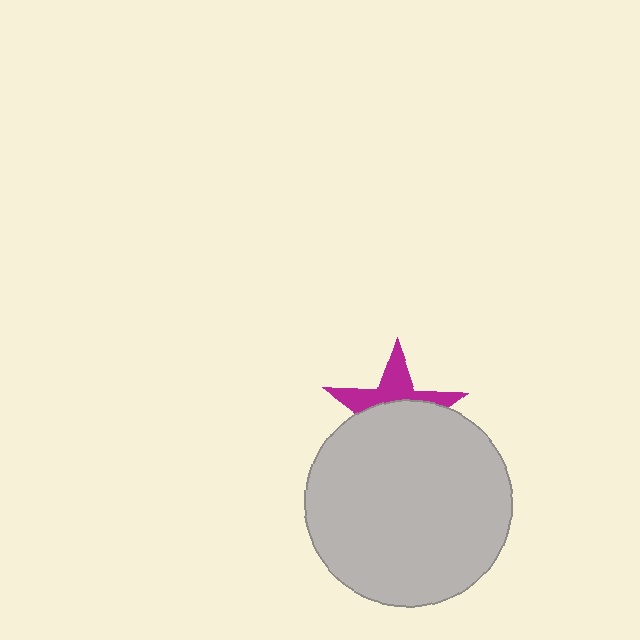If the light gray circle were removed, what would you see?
You would see the complete magenta star.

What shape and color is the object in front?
The object in front is a light gray circle.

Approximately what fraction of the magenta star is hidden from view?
Roughly 60% of the magenta star is hidden behind the light gray circle.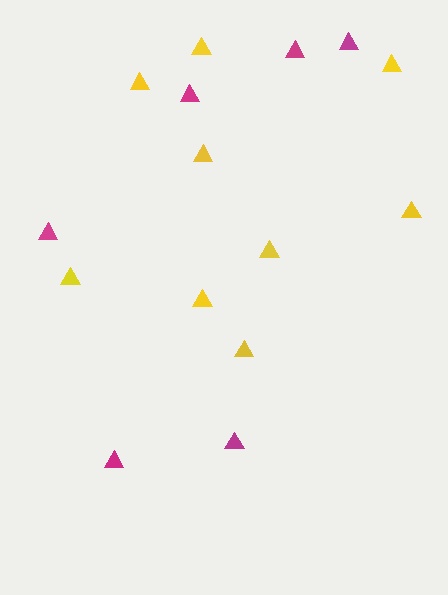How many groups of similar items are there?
There are 2 groups: one group of yellow triangles (9) and one group of magenta triangles (6).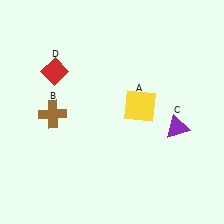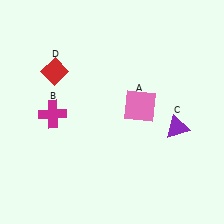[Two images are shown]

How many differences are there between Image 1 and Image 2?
There are 2 differences between the two images.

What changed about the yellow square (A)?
In Image 1, A is yellow. In Image 2, it changed to pink.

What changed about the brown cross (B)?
In Image 1, B is brown. In Image 2, it changed to magenta.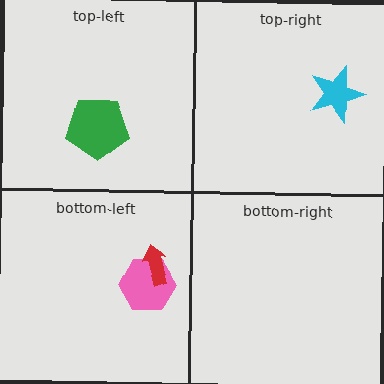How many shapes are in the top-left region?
1.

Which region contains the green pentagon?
The top-left region.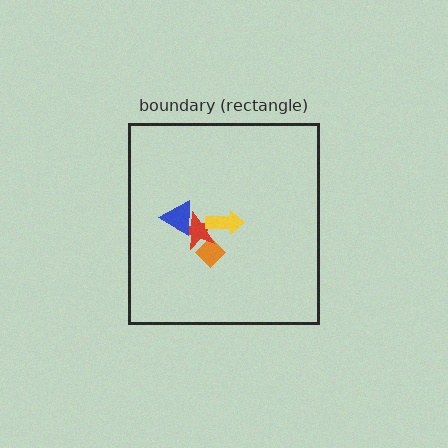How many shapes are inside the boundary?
4 inside, 0 outside.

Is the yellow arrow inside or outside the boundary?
Inside.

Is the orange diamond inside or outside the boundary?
Inside.